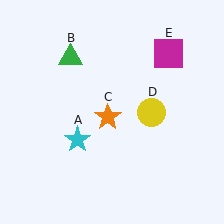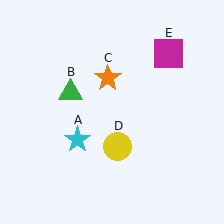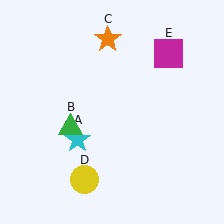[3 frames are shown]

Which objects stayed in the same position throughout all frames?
Cyan star (object A) and magenta square (object E) remained stationary.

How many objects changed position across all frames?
3 objects changed position: green triangle (object B), orange star (object C), yellow circle (object D).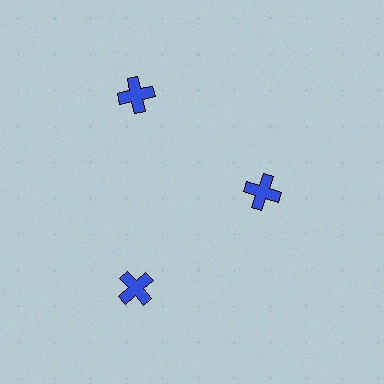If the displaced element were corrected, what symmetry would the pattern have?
It would have 3-fold rotational symmetry — the pattern would map onto itself every 120 degrees.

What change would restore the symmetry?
The symmetry would be restored by moving it outward, back onto the ring so that all 3 crosses sit at equal angles and equal distance from the center.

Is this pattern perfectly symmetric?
No. The 3 blue crosses are arranged in a ring, but one element near the 3 o'clock position is pulled inward toward the center, breaking the 3-fold rotational symmetry.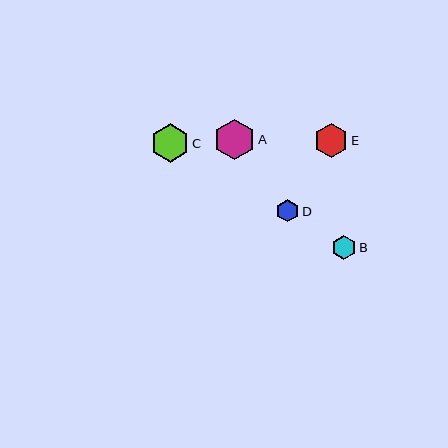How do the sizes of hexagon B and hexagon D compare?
Hexagon B and hexagon D are approximately the same size.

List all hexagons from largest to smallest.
From largest to smallest: A, C, E, B, D.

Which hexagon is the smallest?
Hexagon D is the smallest with a size of approximately 22 pixels.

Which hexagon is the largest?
Hexagon A is the largest with a size of approximately 41 pixels.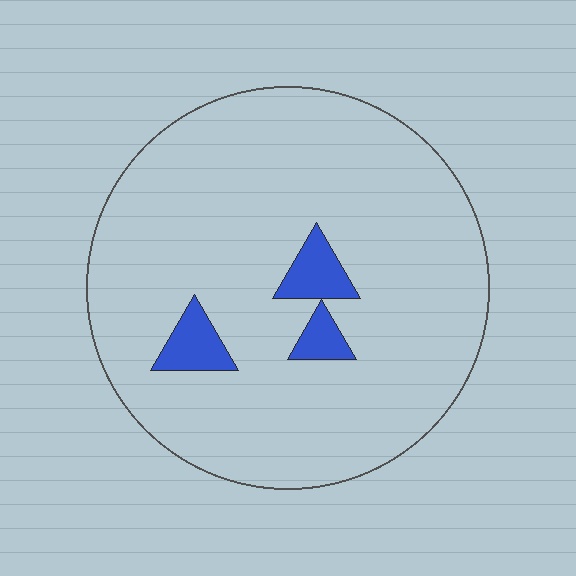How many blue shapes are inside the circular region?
3.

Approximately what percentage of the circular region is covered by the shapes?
Approximately 5%.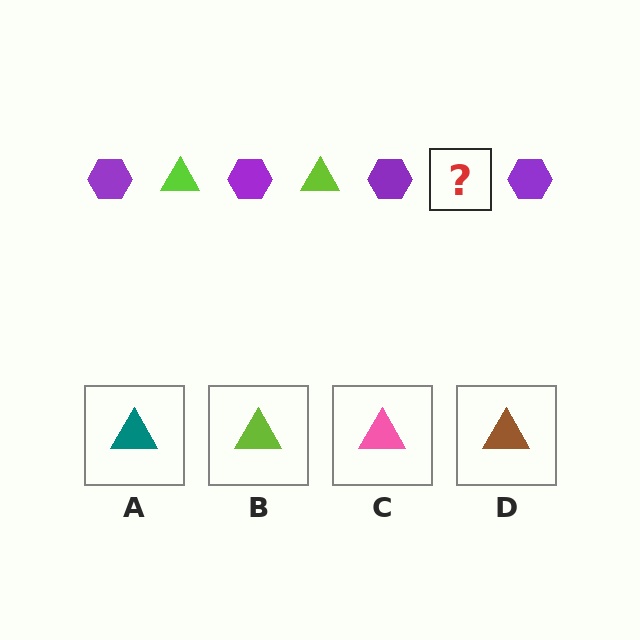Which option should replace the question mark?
Option B.